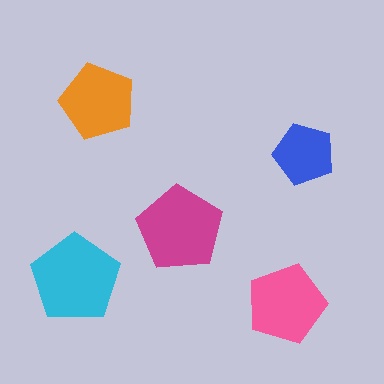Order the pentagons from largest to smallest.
the cyan one, the magenta one, the pink one, the orange one, the blue one.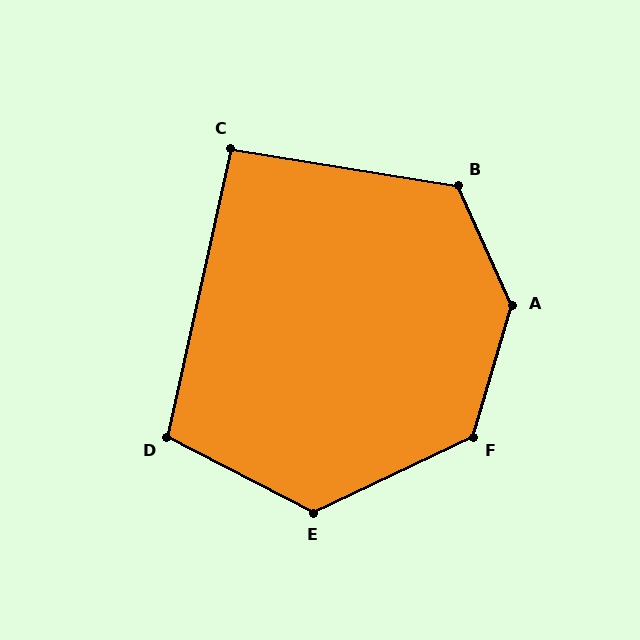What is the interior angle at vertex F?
Approximately 132 degrees (obtuse).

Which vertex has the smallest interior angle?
C, at approximately 93 degrees.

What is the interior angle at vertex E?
Approximately 127 degrees (obtuse).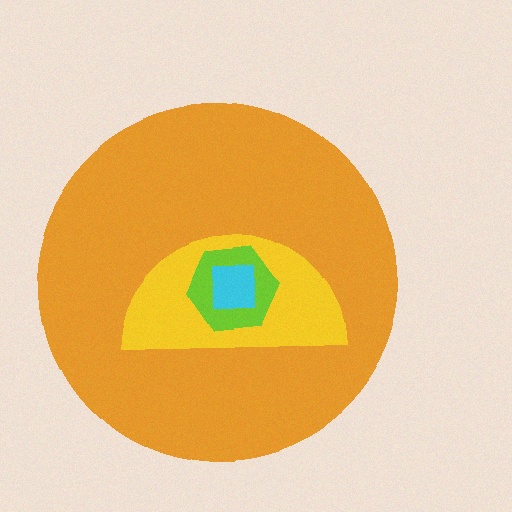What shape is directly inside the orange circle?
The yellow semicircle.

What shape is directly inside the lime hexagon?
The cyan square.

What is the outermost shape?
The orange circle.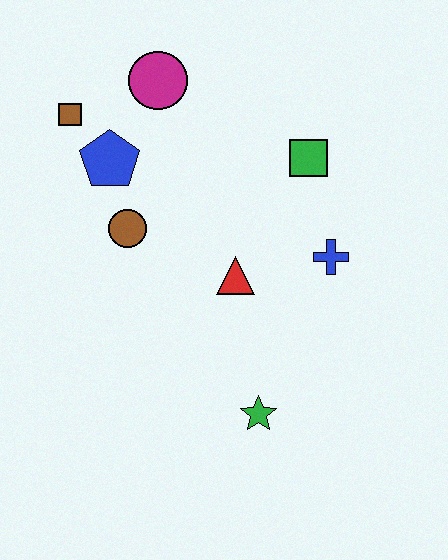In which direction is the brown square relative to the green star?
The brown square is above the green star.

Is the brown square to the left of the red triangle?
Yes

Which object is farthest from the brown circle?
The green star is farthest from the brown circle.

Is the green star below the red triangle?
Yes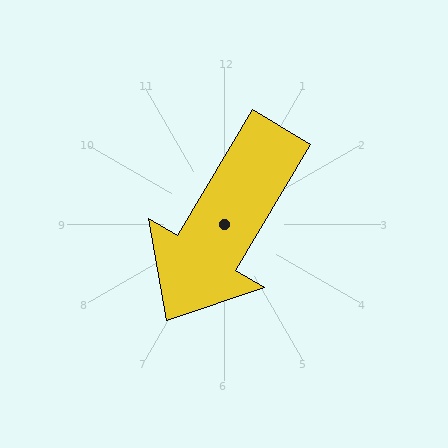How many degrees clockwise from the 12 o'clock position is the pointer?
Approximately 211 degrees.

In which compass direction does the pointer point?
Southwest.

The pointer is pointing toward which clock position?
Roughly 7 o'clock.